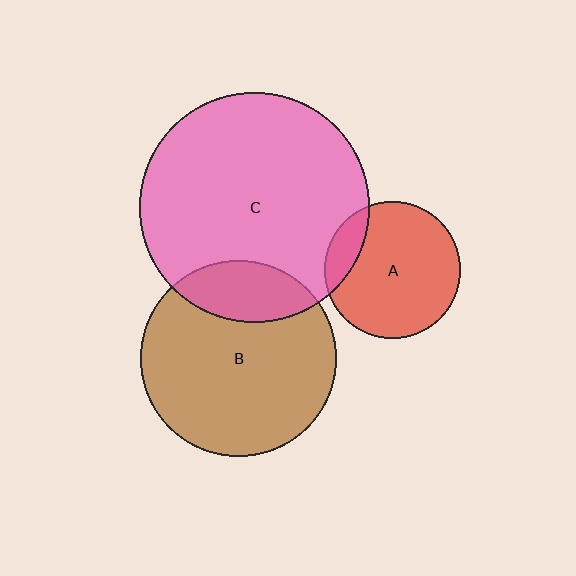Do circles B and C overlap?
Yes.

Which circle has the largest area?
Circle C (pink).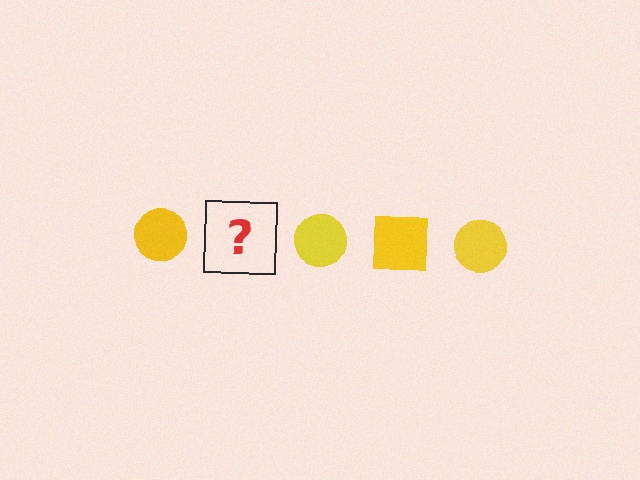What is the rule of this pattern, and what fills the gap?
The rule is that the pattern cycles through circle, square shapes in yellow. The gap should be filled with a yellow square.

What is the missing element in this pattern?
The missing element is a yellow square.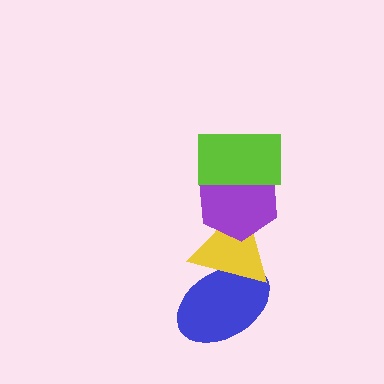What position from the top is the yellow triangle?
The yellow triangle is 3rd from the top.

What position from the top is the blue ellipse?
The blue ellipse is 4th from the top.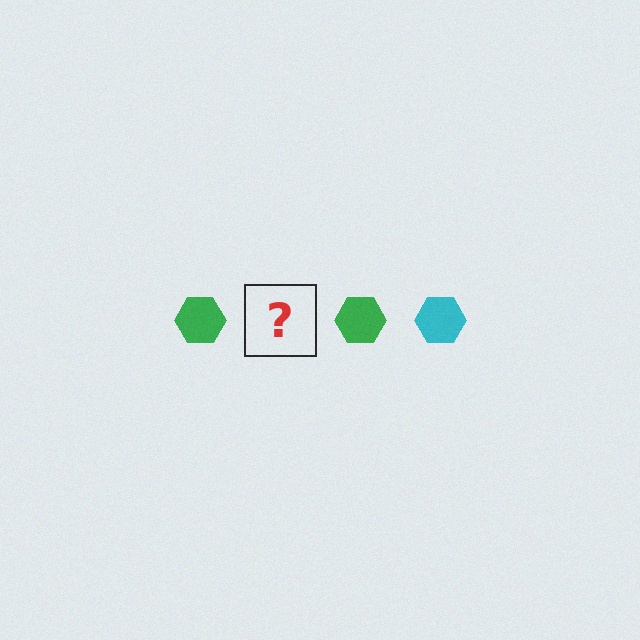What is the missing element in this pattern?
The missing element is a cyan hexagon.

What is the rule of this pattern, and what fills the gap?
The rule is that the pattern cycles through green, cyan hexagons. The gap should be filled with a cyan hexagon.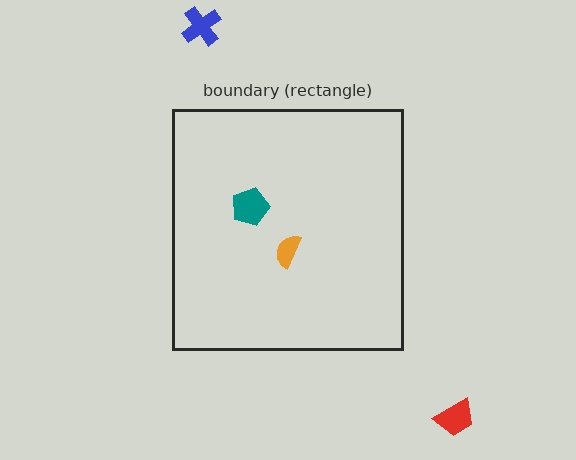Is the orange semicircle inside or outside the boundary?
Inside.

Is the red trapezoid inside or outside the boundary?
Outside.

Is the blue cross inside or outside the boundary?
Outside.